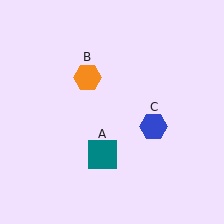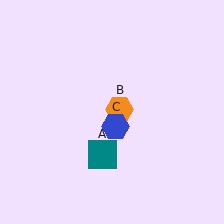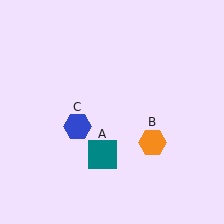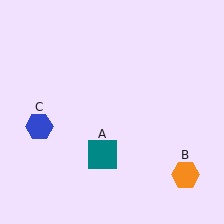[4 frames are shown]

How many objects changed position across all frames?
2 objects changed position: orange hexagon (object B), blue hexagon (object C).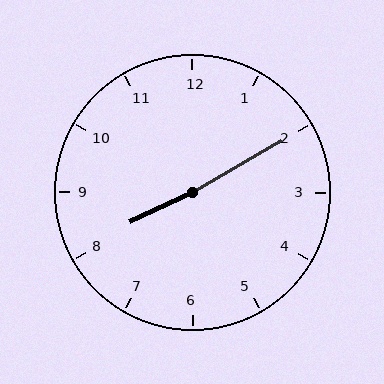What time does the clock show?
8:10.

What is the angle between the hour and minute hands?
Approximately 175 degrees.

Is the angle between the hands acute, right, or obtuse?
It is obtuse.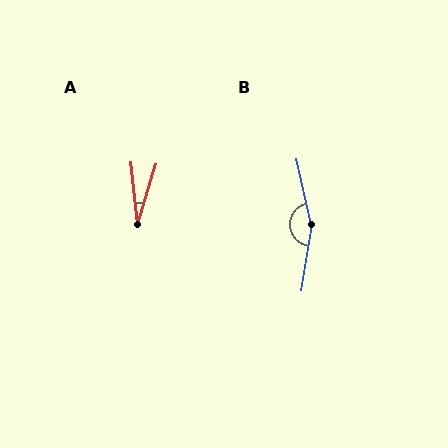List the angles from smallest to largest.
A (23°), B (158°).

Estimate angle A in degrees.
Approximately 23 degrees.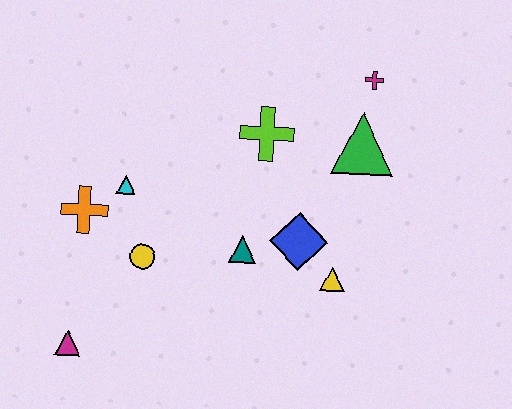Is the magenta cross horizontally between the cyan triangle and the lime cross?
No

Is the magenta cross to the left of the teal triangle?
No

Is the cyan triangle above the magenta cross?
No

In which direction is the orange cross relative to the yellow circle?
The orange cross is to the left of the yellow circle.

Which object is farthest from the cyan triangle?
The magenta cross is farthest from the cyan triangle.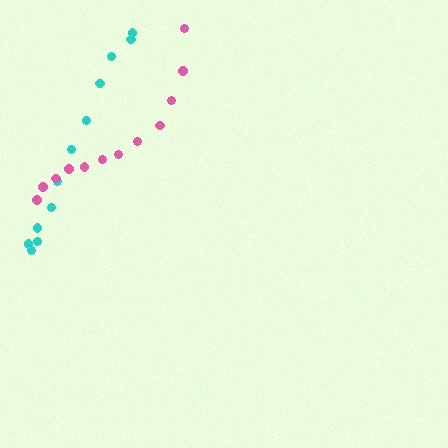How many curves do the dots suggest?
There are 2 distinct paths.